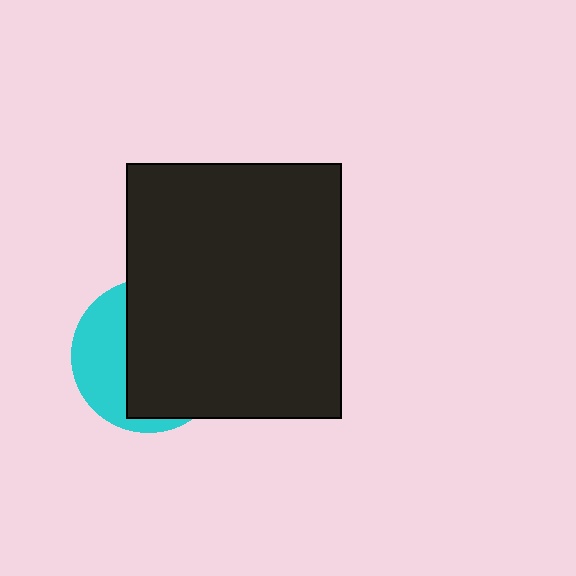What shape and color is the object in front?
The object in front is a black rectangle.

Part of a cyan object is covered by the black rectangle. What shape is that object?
It is a circle.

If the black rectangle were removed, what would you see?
You would see the complete cyan circle.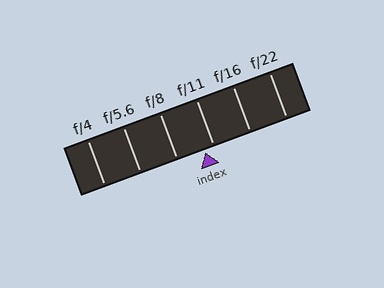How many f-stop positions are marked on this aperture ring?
There are 6 f-stop positions marked.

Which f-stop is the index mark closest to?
The index mark is closest to f/11.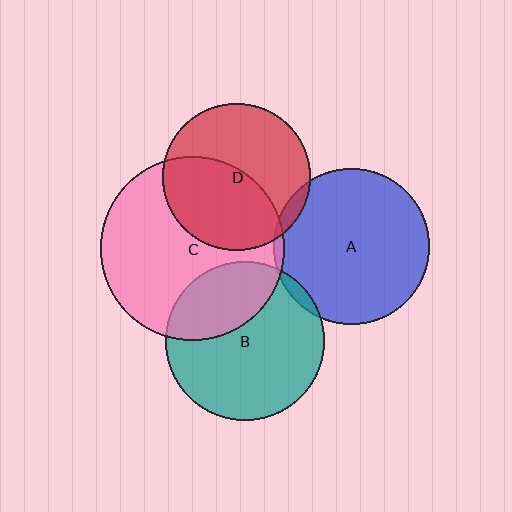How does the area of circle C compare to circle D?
Approximately 1.5 times.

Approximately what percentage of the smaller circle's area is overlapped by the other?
Approximately 30%.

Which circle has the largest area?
Circle C (pink).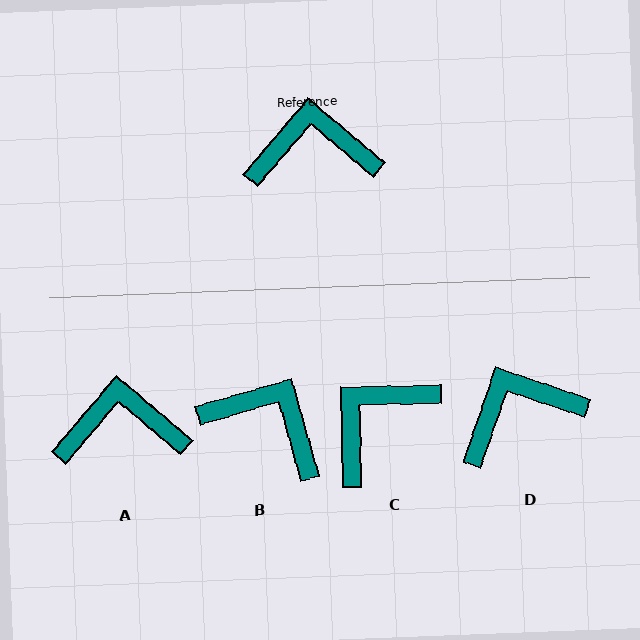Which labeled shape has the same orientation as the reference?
A.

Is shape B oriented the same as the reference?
No, it is off by about 34 degrees.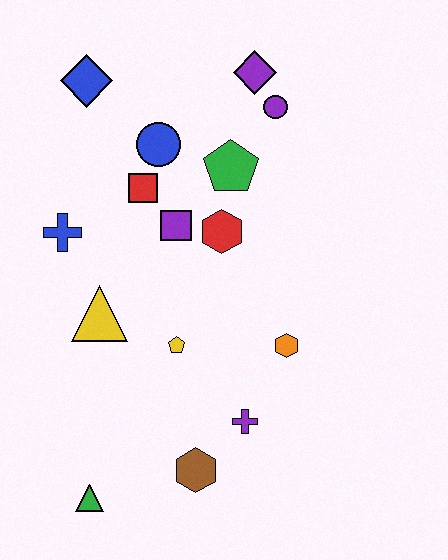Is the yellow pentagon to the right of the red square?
Yes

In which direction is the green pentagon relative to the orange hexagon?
The green pentagon is above the orange hexagon.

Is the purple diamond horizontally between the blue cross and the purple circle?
Yes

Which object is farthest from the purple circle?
The green triangle is farthest from the purple circle.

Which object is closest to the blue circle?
The red square is closest to the blue circle.